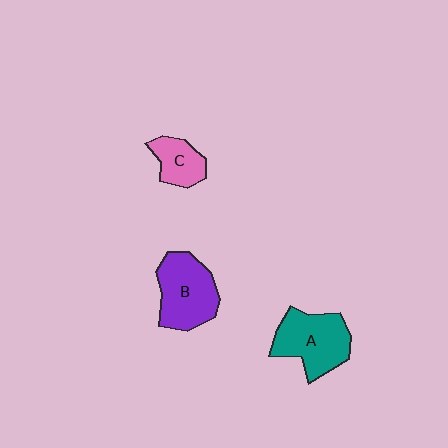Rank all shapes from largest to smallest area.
From largest to smallest: B (purple), A (teal), C (pink).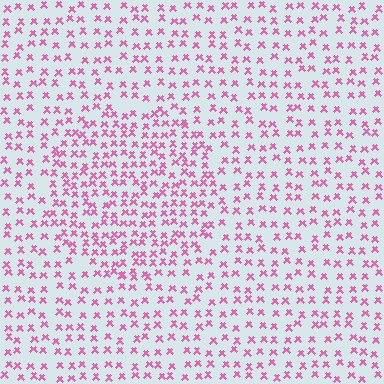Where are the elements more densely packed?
The elements are more densely packed inside the circle boundary.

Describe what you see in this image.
The image contains small pink elements arranged at two different densities. A circle-shaped region is visible where the elements are more densely packed than the surrounding area.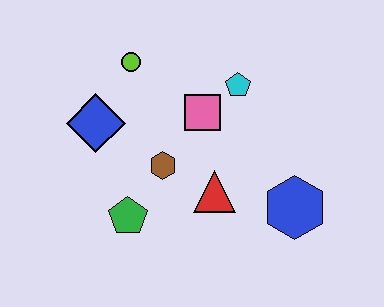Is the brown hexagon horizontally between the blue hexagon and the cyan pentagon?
No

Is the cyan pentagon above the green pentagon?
Yes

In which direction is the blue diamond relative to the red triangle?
The blue diamond is to the left of the red triangle.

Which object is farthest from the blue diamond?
The blue hexagon is farthest from the blue diamond.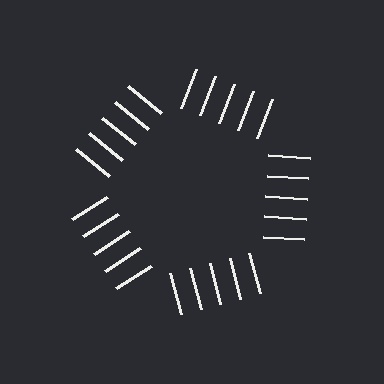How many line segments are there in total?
25 — 5 along each of the 5 edges.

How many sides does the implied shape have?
5 sides — the line-ends trace a pentagon.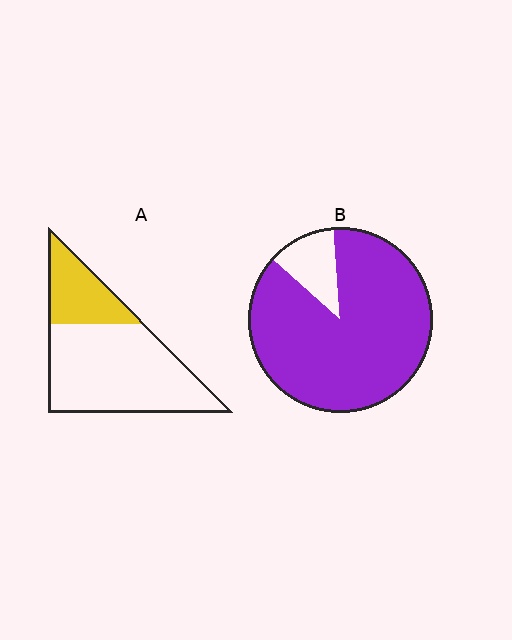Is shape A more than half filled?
No.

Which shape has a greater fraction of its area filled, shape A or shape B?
Shape B.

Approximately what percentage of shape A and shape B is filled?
A is approximately 25% and B is approximately 90%.